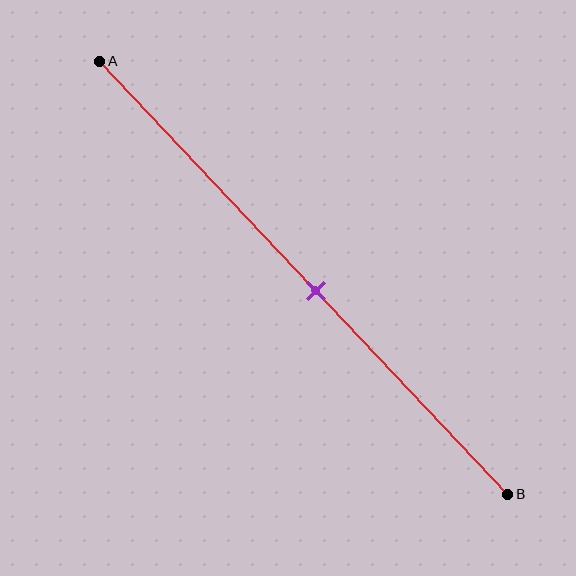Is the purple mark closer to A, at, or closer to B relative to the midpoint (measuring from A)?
The purple mark is closer to point B than the midpoint of segment AB.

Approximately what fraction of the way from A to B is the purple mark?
The purple mark is approximately 55% of the way from A to B.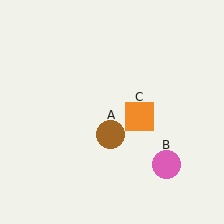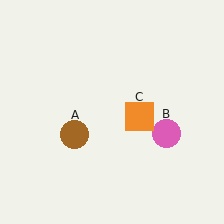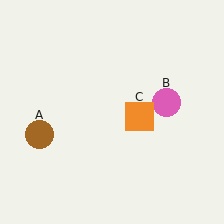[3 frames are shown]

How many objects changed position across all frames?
2 objects changed position: brown circle (object A), pink circle (object B).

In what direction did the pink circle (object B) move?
The pink circle (object B) moved up.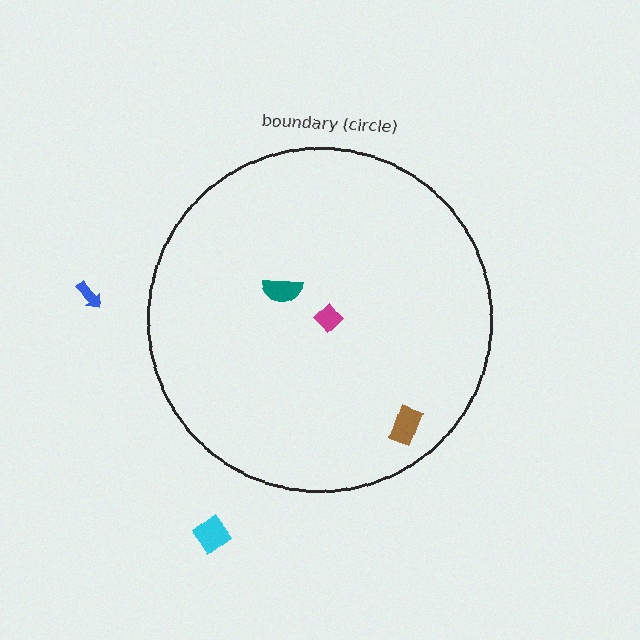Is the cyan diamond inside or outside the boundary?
Outside.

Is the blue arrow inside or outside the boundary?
Outside.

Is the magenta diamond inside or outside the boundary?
Inside.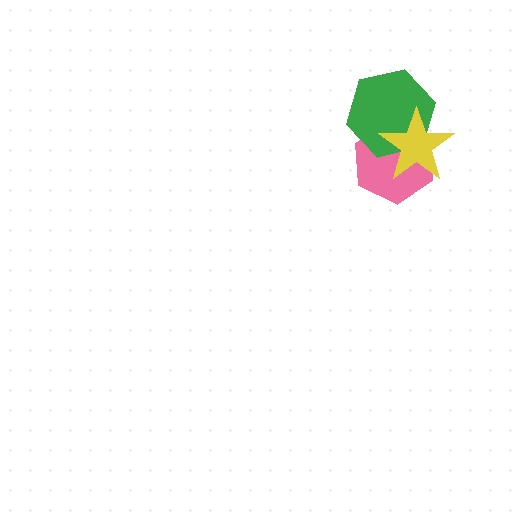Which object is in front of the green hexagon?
The yellow star is in front of the green hexagon.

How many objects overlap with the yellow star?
2 objects overlap with the yellow star.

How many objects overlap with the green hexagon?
2 objects overlap with the green hexagon.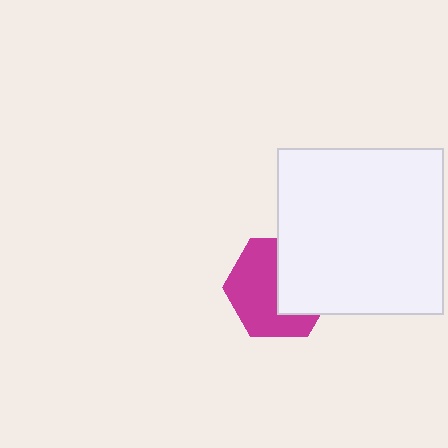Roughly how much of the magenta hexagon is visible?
About half of it is visible (roughly 57%).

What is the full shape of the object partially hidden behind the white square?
The partially hidden object is a magenta hexagon.